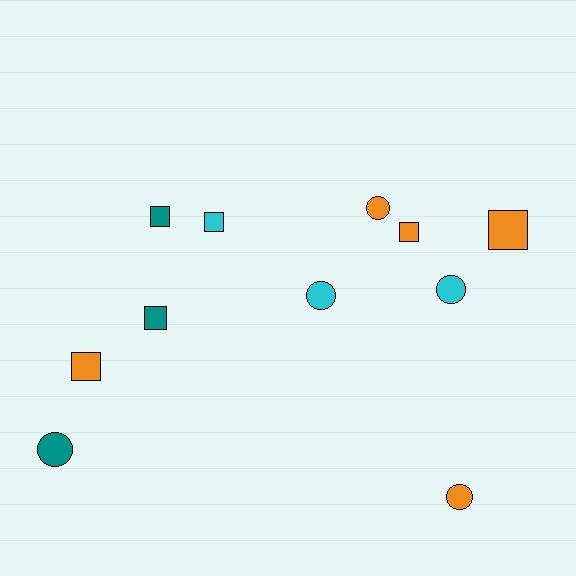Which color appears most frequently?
Orange, with 5 objects.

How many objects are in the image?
There are 11 objects.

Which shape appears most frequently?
Square, with 6 objects.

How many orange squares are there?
There are 3 orange squares.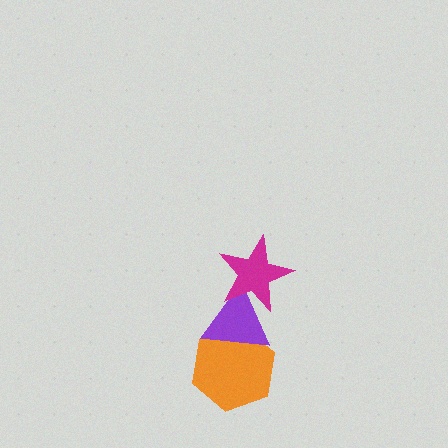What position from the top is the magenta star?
The magenta star is 1st from the top.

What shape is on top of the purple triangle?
The magenta star is on top of the purple triangle.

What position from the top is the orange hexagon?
The orange hexagon is 3rd from the top.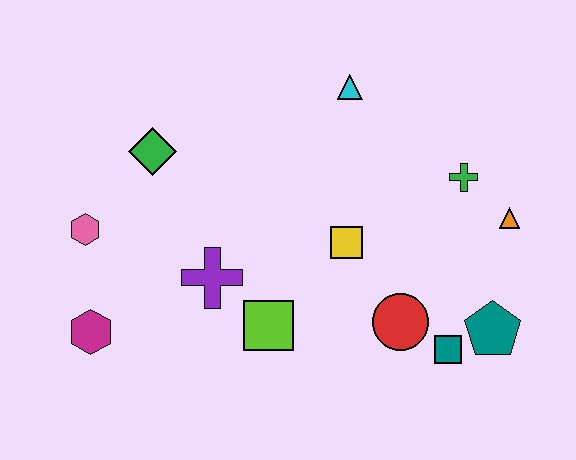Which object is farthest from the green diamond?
The teal pentagon is farthest from the green diamond.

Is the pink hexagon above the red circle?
Yes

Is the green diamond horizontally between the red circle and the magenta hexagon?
Yes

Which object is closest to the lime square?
The purple cross is closest to the lime square.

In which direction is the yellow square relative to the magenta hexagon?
The yellow square is to the right of the magenta hexagon.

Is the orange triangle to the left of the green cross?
No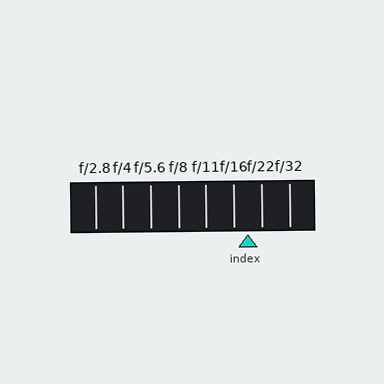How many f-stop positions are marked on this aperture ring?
There are 8 f-stop positions marked.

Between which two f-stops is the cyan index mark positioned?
The index mark is between f/16 and f/22.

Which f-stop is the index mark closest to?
The index mark is closest to f/16.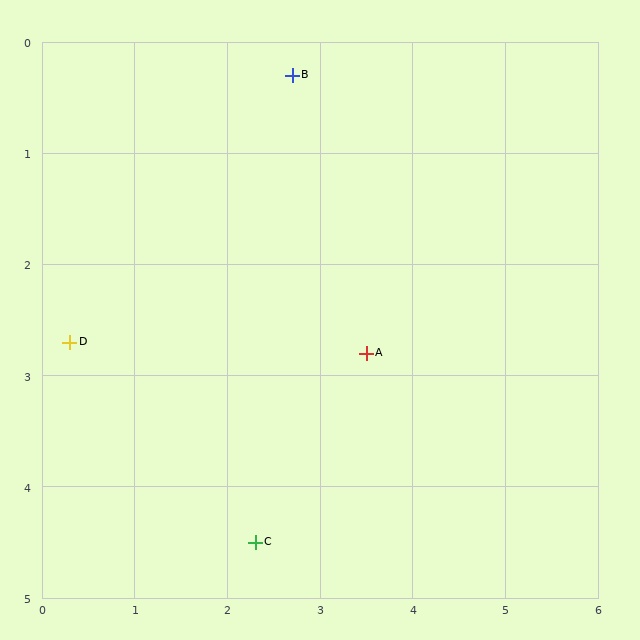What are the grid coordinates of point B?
Point B is at approximately (2.7, 0.3).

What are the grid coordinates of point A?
Point A is at approximately (3.5, 2.8).